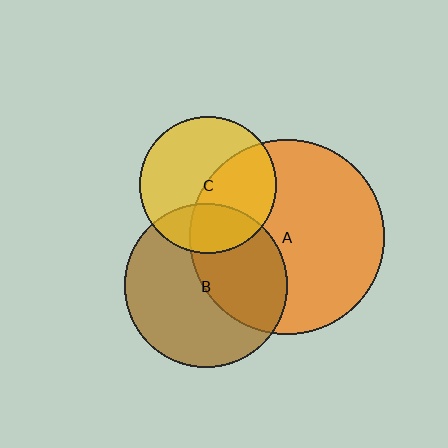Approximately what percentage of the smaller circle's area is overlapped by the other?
Approximately 45%.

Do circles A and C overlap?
Yes.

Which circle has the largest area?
Circle A (orange).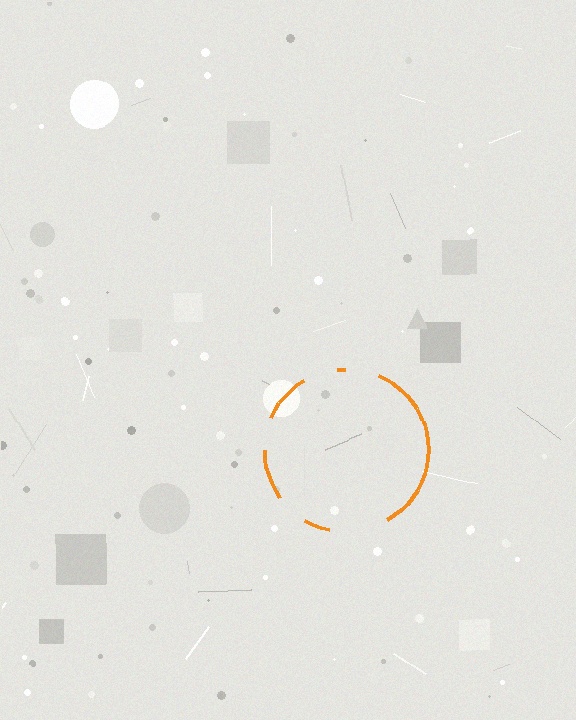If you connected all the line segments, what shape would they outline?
They would outline a circle.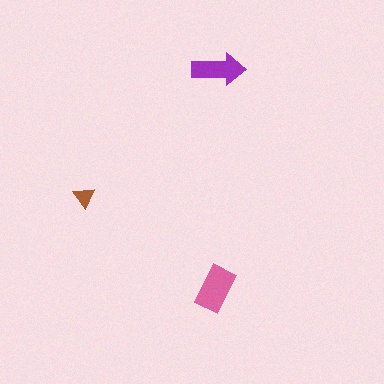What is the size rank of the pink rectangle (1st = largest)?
1st.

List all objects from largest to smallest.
The pink rectangle, the purple arrow, the brown triangle.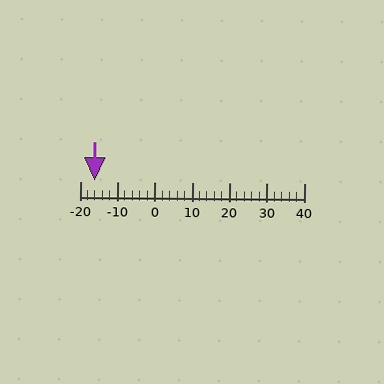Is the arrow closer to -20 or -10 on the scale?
The arrow is closer to -20.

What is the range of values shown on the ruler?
The ruler shows values from -20 to 40.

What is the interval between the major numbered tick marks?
The major tick marks are spaced 10 units apart.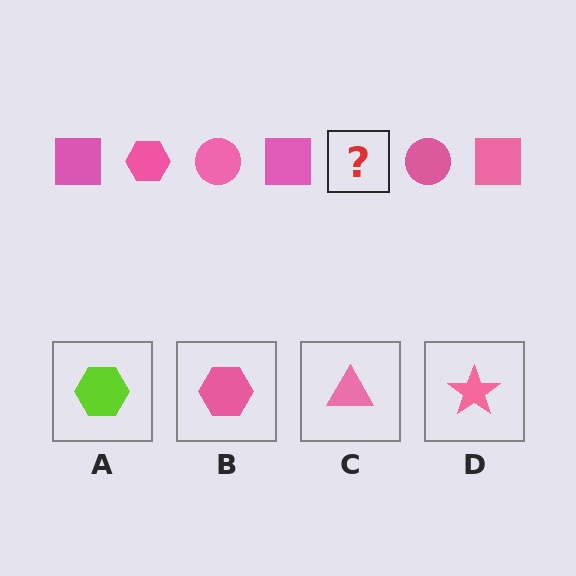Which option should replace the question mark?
Option B.